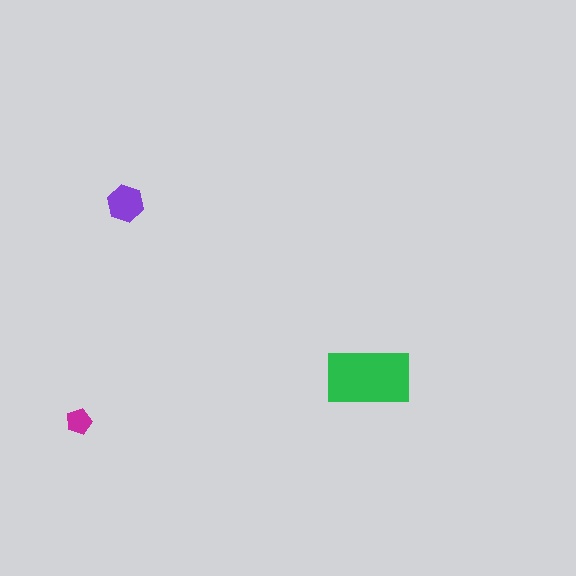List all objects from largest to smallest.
The green rectangle, the purple hexagon, the magenta pentagon.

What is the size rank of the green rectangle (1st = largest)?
1st.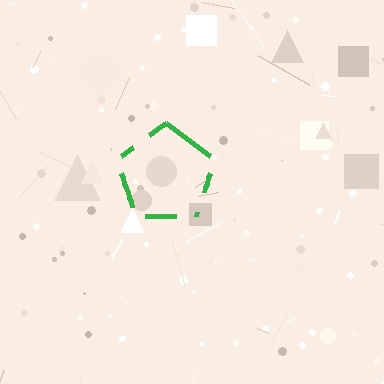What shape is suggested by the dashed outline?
The dashed outline suggests a pentagon.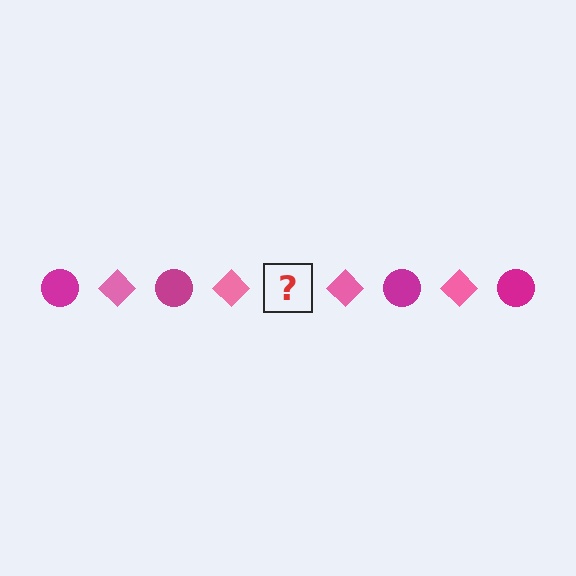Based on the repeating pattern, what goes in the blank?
The blank should be a magenta circle.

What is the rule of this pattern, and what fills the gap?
The rule is that the pattern alternates between magenta circle and pink diamond. The gap should be filled with a magenta circle.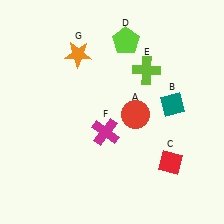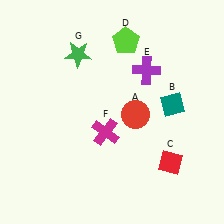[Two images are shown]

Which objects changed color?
E changed from lime to purple. G changed from orange to green.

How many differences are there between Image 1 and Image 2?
There are 2 differences between the two images.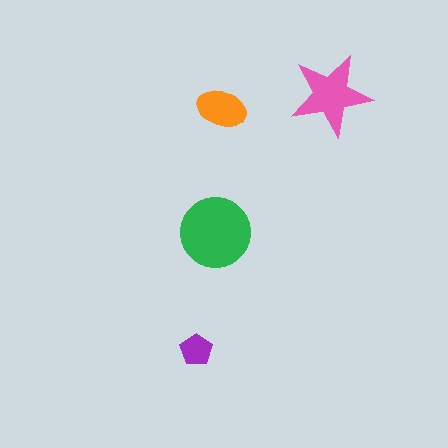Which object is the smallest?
The purple pentagon.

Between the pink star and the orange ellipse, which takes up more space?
The pink star.